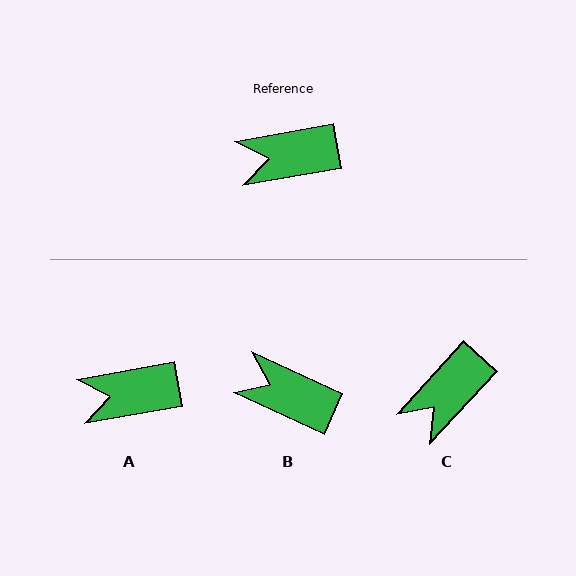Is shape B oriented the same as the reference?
No, it is off by about 35 degrees.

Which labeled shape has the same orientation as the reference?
A.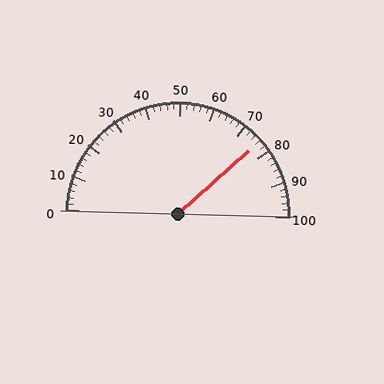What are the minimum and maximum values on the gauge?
The gauge ranges from 0 to 100.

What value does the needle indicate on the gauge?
The needle indicates approximately 76.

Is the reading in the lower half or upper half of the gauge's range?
The reading is in the upper half of the range (0 to 100).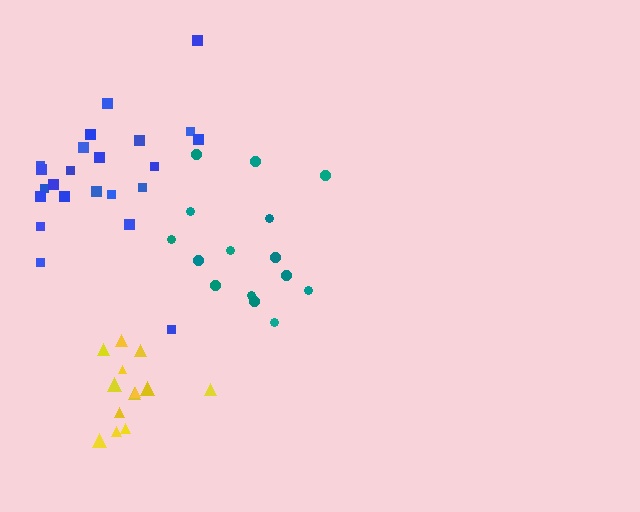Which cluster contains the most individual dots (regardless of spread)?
Blue (23).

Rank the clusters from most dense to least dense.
yellow, blue, teal.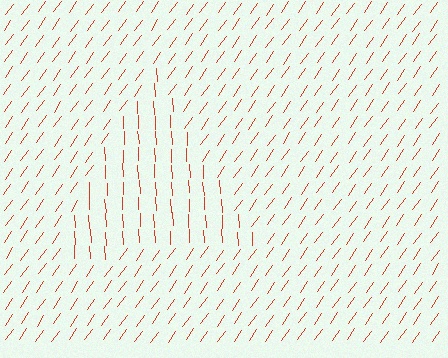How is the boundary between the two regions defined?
The boundary is defined purely by a change in line orientation (approximately 37 degrees difference). All lines are the same color and thickness.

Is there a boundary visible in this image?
Yes, there is a texture boundary formed by a change in line orientation.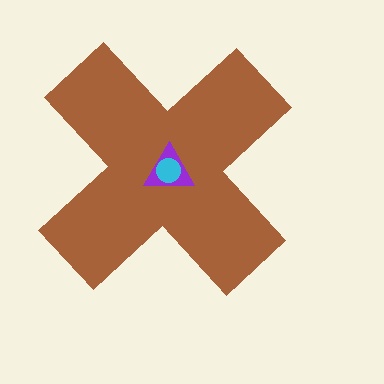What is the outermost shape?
The brown cross.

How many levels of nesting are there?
3.